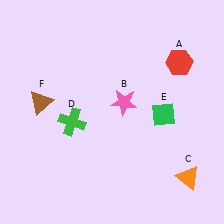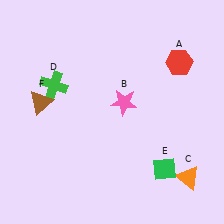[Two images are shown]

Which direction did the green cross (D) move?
The green cross (D) moved up.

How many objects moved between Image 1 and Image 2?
2 objects moved between the two images.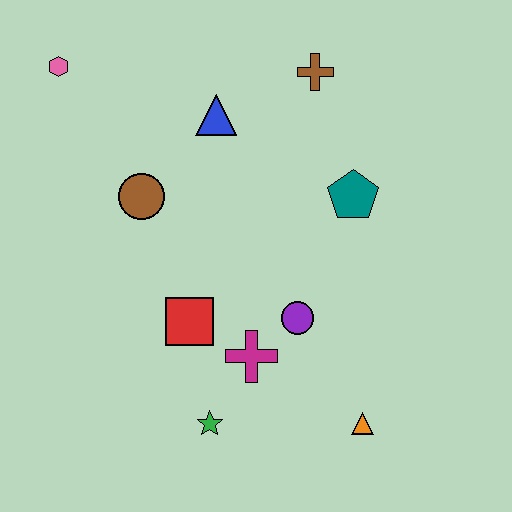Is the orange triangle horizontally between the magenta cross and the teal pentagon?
No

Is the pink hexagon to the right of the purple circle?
No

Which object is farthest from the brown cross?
The green star is farthest from the brown cross.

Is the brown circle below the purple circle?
No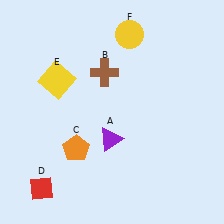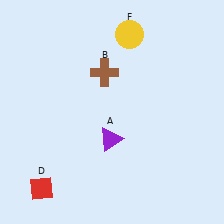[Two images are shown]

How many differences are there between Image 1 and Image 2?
There are 2 differences between the two images.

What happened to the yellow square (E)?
The yellow square (E) was removed in Image 2. It was in the top-left area of Image 1.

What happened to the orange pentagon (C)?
The orange pentagon (C) was removed in Image 2. It was in the bottom-left area of Image 1.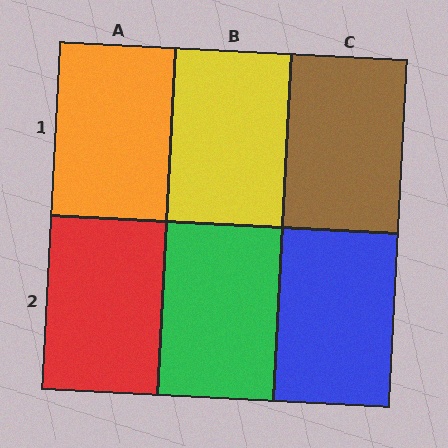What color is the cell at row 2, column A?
Red.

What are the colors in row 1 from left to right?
Orange, yellow, brown.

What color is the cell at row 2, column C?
Blue.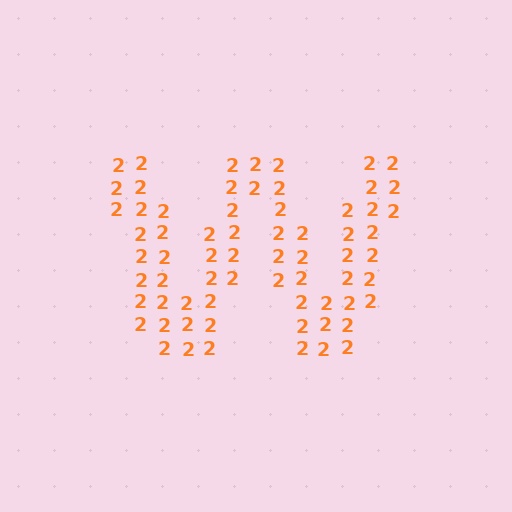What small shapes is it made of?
It is made of small digit 2's.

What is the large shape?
The large shape is the letter W.